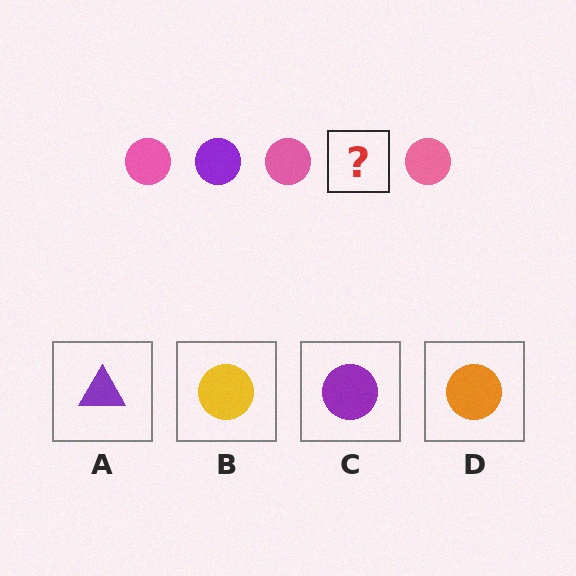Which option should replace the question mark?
Option C.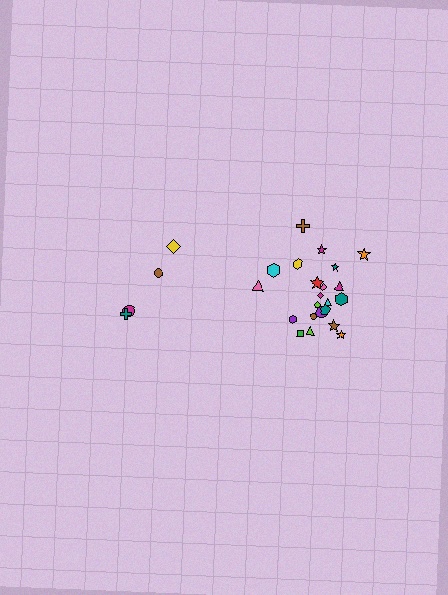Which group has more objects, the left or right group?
The right group.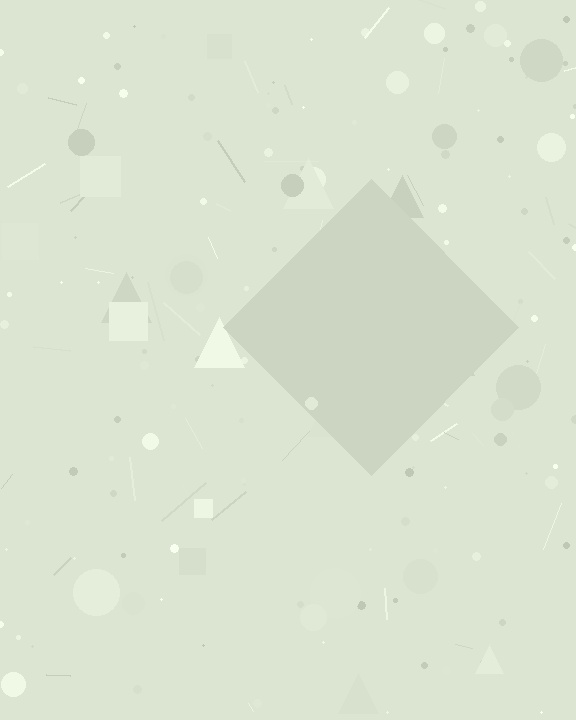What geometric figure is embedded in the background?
A diamond is embedded in the background.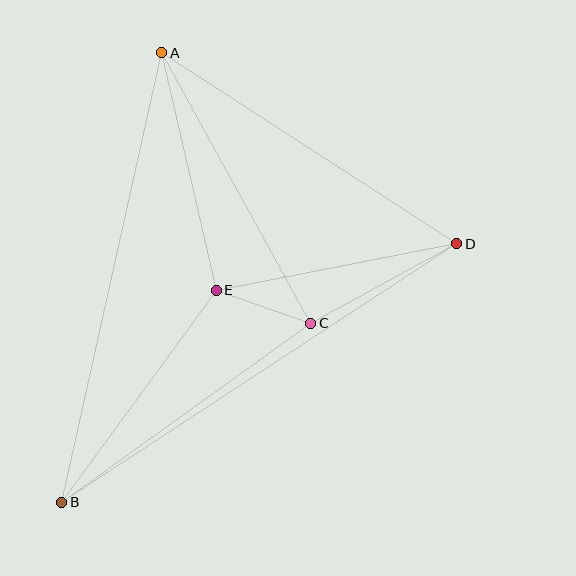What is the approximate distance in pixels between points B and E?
The distance between B and E is approximately 262 pixels.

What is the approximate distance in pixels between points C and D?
The distance between C and D is approximately 166 pixels.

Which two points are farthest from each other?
Points B and D are farthest from each other.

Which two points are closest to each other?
Points C and E are closest to each other.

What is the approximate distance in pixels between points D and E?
The distance between D and E is approximately 245 pixels.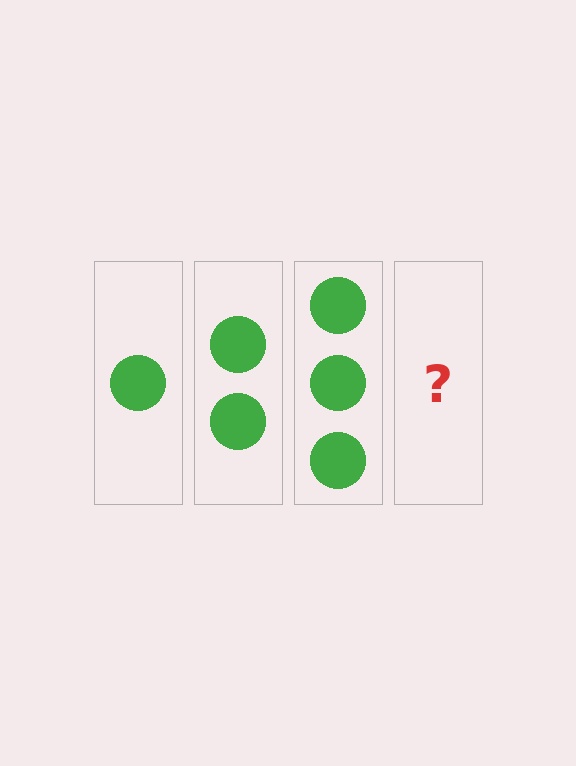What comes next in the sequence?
The next element should be 4 circles.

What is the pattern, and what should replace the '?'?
The pattern is that each step adds one more circle. The '?' should be 4 circles.